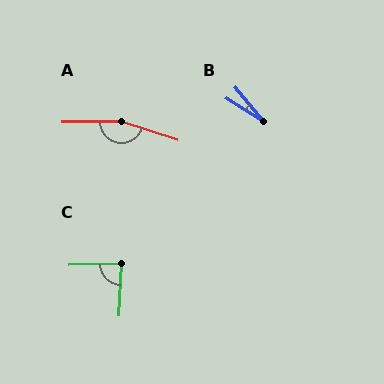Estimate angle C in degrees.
Approximately 85 degrees.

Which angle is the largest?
A, at approximately 161 degrees.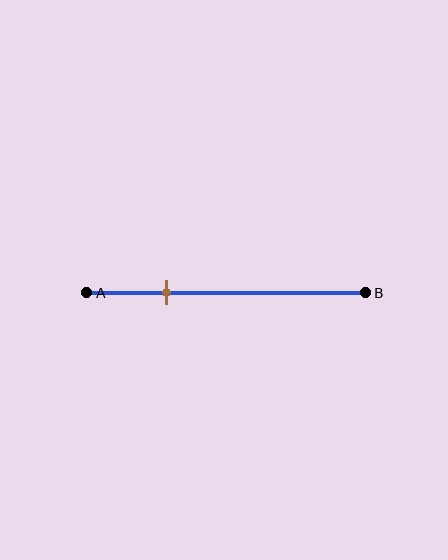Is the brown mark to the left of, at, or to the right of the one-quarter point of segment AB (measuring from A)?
The brown mark is to the right of the one-quarter point of segment AB.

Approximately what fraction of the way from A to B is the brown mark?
The brown mark is approximately 30% of the way from A to B.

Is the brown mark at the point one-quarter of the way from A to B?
No, the mark is at about 30% from A, not at the 25% one-quarter point.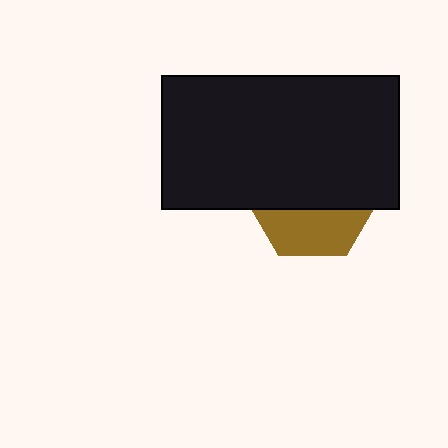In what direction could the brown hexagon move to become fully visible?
The brown hexagon could move down. That would shift it out from behind the black rectangle entirely.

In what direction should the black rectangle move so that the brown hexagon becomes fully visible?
The black rectangle should move up. That is the shortest direction to clear the overlap and leave the brown hexagon fully visible.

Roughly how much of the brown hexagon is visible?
A small part of it is visible (roughly 35%).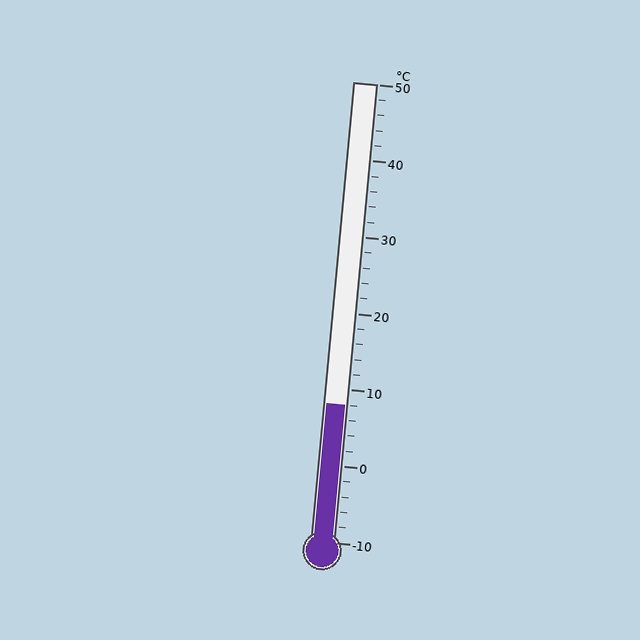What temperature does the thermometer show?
The thermometer shows approximately 8°C.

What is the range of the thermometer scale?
The thermometer scale ranges from -10°C to 50°C.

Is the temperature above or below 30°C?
The temperature is below 30°C.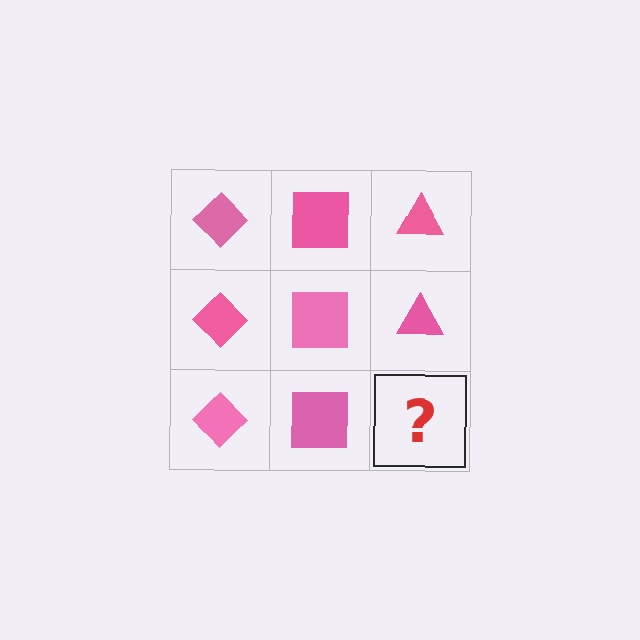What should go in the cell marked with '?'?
The missing cell should contain a pink triangle.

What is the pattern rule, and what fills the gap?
The rule is that each column has a consistent shape. The gap should be filled with a pink triangle.